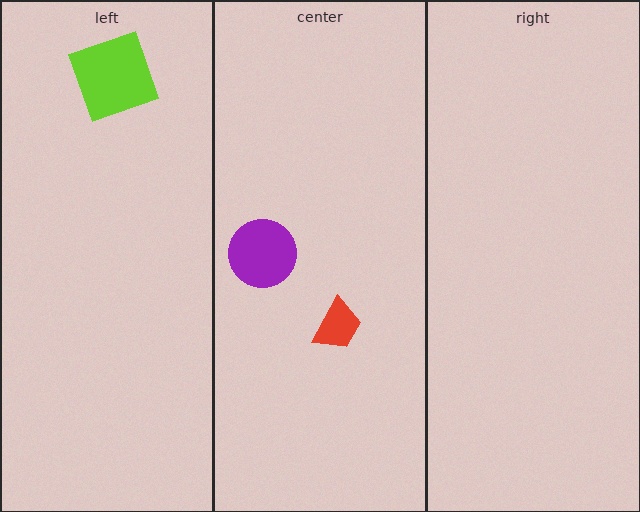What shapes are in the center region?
The red trapezoid, the purple circle.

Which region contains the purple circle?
The center region.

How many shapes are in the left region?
1.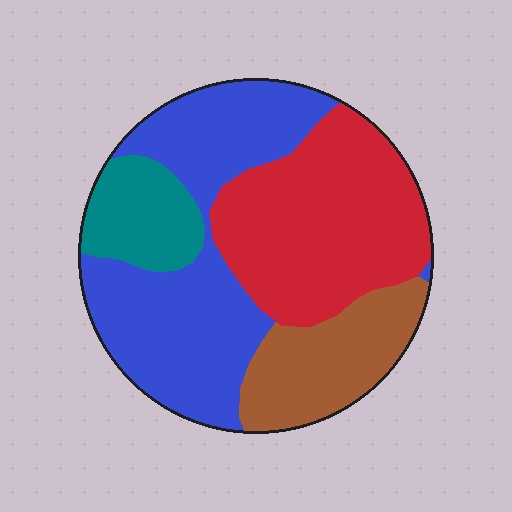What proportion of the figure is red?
Red covers 33% of the figure.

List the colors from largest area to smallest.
From largest to smallest: blue, red, brown, teal.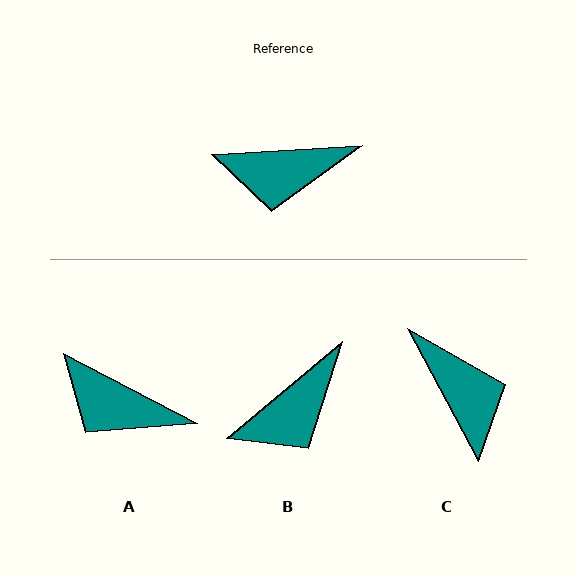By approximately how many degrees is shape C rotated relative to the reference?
Approximately 114 degrees counter-clockwise.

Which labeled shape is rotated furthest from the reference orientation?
C, about 114 degrees away.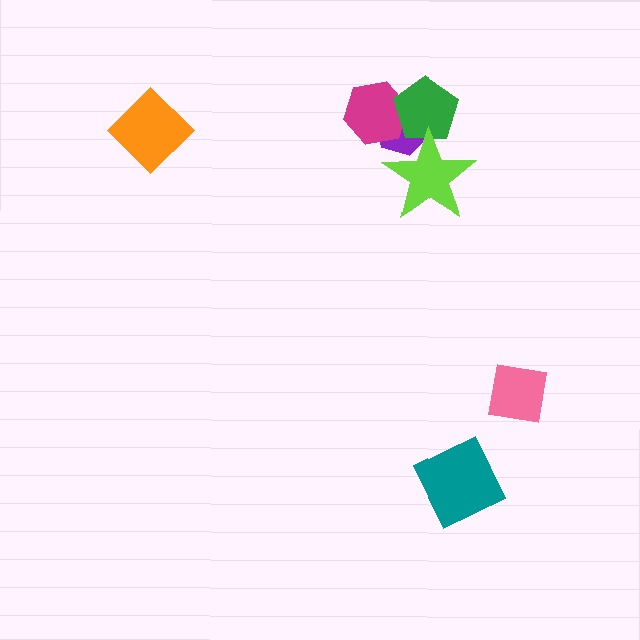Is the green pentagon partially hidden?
Yes, it is partially covered by another shape.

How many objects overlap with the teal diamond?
0 objects overlap with the teal diamond.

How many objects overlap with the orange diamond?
0 objects overlap with the orange diamond.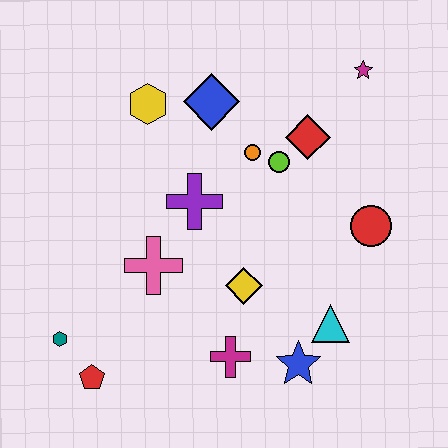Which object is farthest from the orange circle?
The red pentagon is farthest from the orange circle.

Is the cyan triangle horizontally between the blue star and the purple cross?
No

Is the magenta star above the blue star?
Yes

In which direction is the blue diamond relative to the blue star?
The blue diamond is above the blue star.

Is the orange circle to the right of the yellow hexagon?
Yes